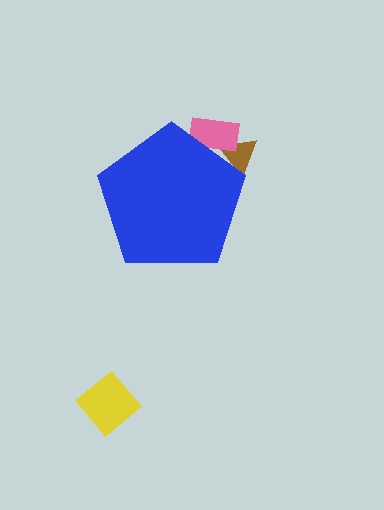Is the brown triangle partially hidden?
Yes, the brown triangle is partially hidden behind the blue pentagon.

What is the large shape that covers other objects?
A blue pentagon.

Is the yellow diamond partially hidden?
No, the yellow diamond is fully visible.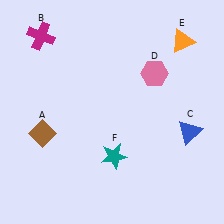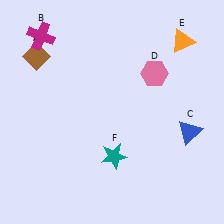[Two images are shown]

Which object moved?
The brown diamond (A) moved up.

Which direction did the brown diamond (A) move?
The brown diamond (A) moved up.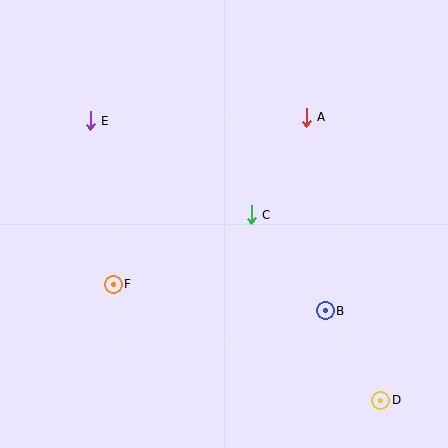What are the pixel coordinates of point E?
Point E is at (90, 121).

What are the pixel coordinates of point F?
Point F is at (113, 284).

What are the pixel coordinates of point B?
Point B is at (325, 311).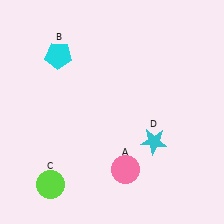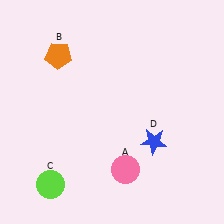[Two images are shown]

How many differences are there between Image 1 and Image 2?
There are 2 differences between the two images.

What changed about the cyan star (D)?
In Image 1, D is cyan. In Image 2, it changed to blue.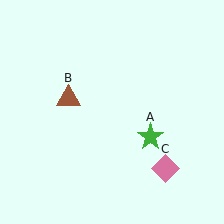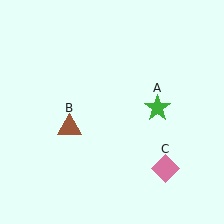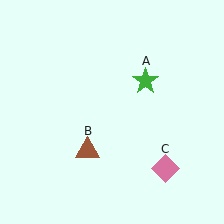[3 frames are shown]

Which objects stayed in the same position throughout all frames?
Pink diamond (object C) remained stationary.